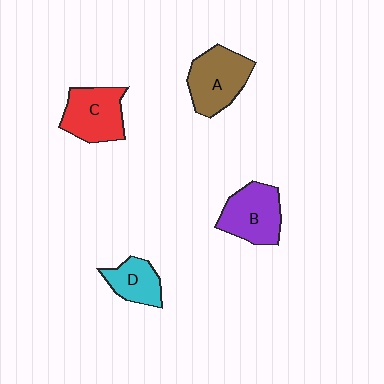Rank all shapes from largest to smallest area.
From largest to smallest: A (brown), B (purple), C (red), D (cyan).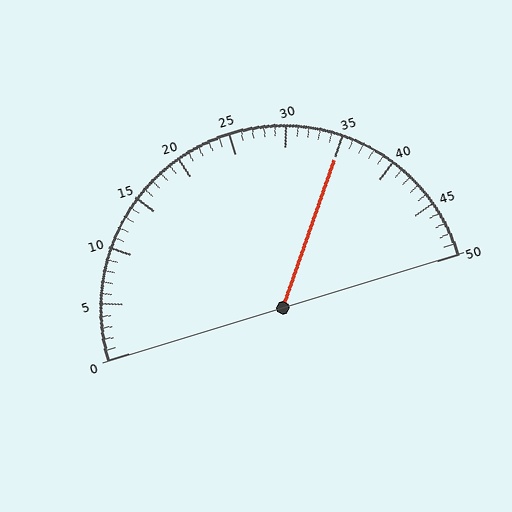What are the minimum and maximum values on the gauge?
The gauge ranges from 0 to 50.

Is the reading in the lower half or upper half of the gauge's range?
The reading is in the upper half of the range (0 to 50).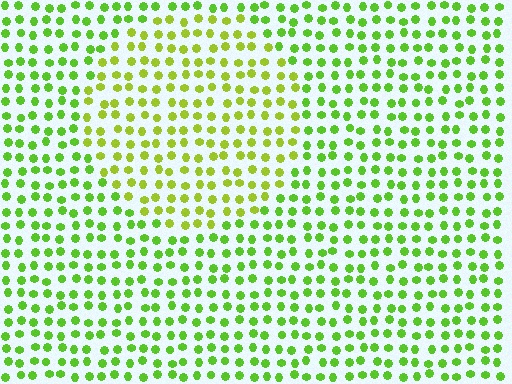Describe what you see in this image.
The image is filled with small lime elements in a uniform arrangement. A circle-shaped region is visible where the elements are tinted to a slightly different hue, forming a subtle color boundary.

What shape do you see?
I see a circle.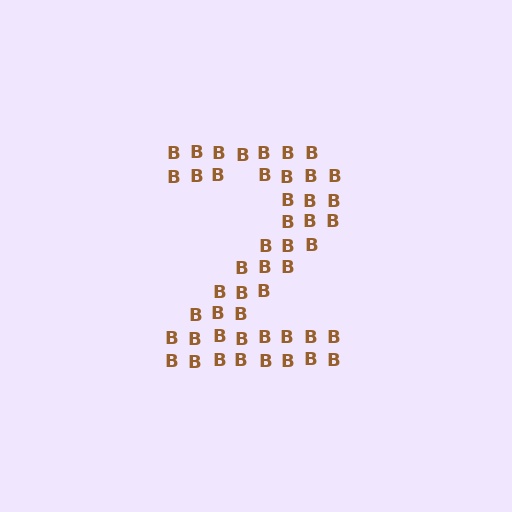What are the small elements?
The small elements are letter B's.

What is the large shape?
The large shape is the digit 2.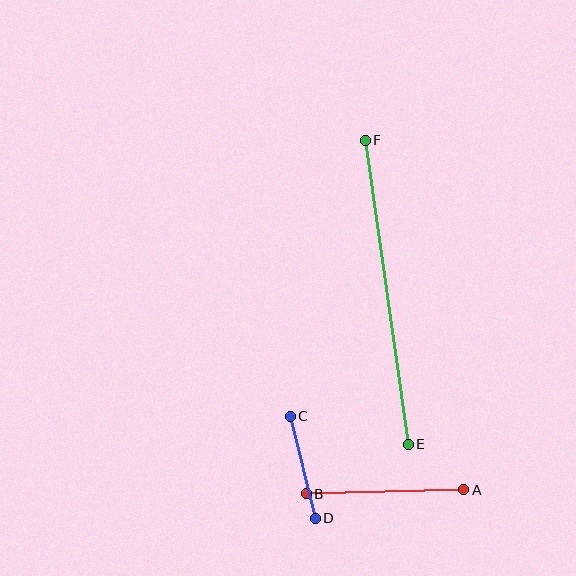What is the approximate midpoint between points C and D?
The midpoint is at approximately (303, 467) pixels.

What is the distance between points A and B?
The distance is approximately 158 pixels.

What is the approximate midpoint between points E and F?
The midpoint is at approximately (387, 292) pixels.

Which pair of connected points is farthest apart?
Points E and F are farthest apart.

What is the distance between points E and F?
The distance is approximately 307 pixels.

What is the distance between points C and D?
The distance is approximately 105 pixels.